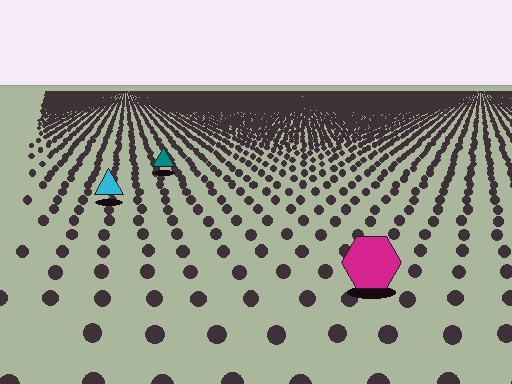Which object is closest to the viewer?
The magenta hexagon is closest. The texture marks near it are larger and more spread out.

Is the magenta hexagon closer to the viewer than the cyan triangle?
Yes. The magenta hexagon is closer — you can tell from the texture gradient: the ground texture is coarser near it.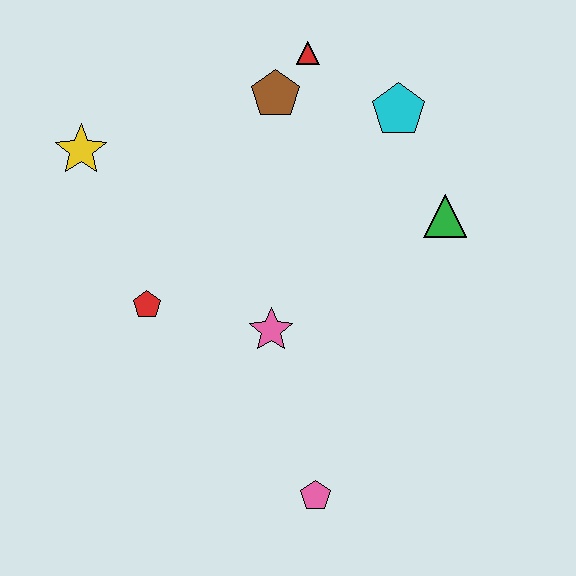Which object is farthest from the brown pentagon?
The pink pentagon is farthest from the brown pentagon.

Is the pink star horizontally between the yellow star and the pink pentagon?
Yes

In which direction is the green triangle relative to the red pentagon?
The green triangle is to the right of the red pentagon.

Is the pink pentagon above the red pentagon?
No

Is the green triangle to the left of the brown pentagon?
No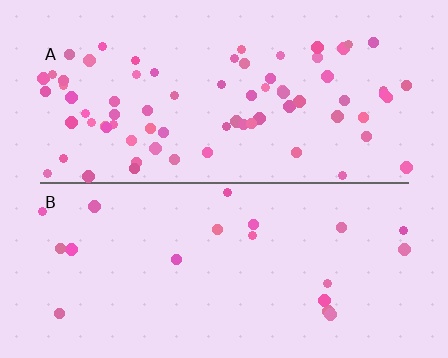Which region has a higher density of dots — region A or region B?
A (the top).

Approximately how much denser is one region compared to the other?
Approximately 3.7× — region A over region B.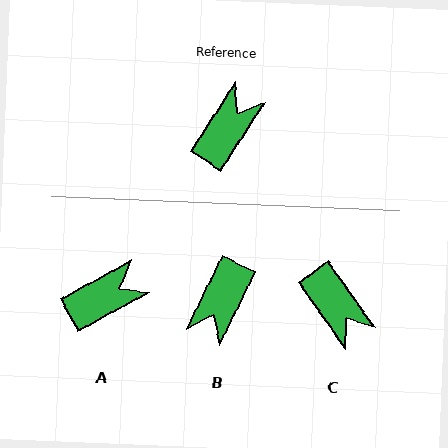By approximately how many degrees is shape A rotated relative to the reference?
Approximately 28 degrees clockwise.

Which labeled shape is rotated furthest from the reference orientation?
B, about 173 degrees away.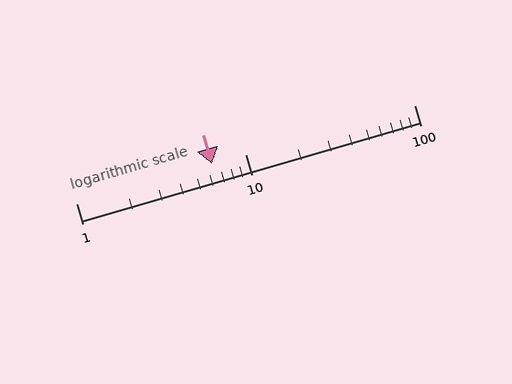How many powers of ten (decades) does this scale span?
The scale spans 2 decades, from 1 to 100.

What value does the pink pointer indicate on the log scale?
The pointer indicates approximately 6.4.